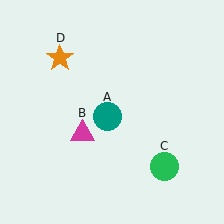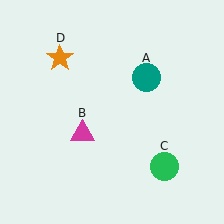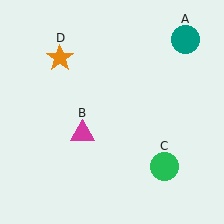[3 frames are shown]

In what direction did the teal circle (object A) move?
The teal circle (object A) moved up and to the right.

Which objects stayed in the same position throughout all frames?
Magenta triangle (object B) and green circle (object C) and orange star (object D) remained stationary.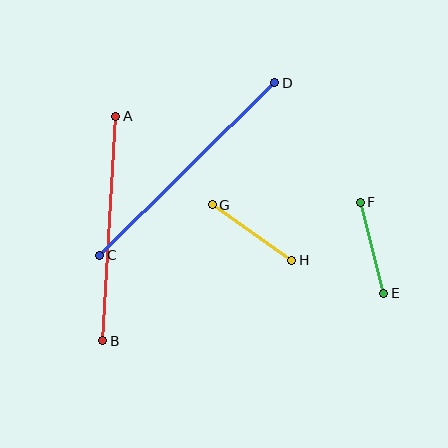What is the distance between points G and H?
The distance is approximately 97 pixels.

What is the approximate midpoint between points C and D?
The midpoint is at approximately (187, 169) pixels.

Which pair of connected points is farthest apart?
Points C and D are farthest apart.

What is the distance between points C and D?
The distance is approximately 246 pixels.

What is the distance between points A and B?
The distance is approximately 225 pixels.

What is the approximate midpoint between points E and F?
The midpoint is at approximately (372, 248) pixels.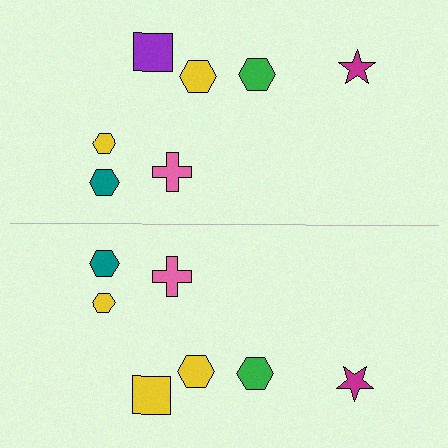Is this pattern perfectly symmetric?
No, the pattern is not perfectly symmetric. The yellow square on the bottom side breaks the symmetry — its mirror counterpart is purple.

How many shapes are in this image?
There are 14 shapes in this image.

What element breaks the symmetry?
The yellow square on the bottom side breaks the symmetry — its mirror counterpart is purple.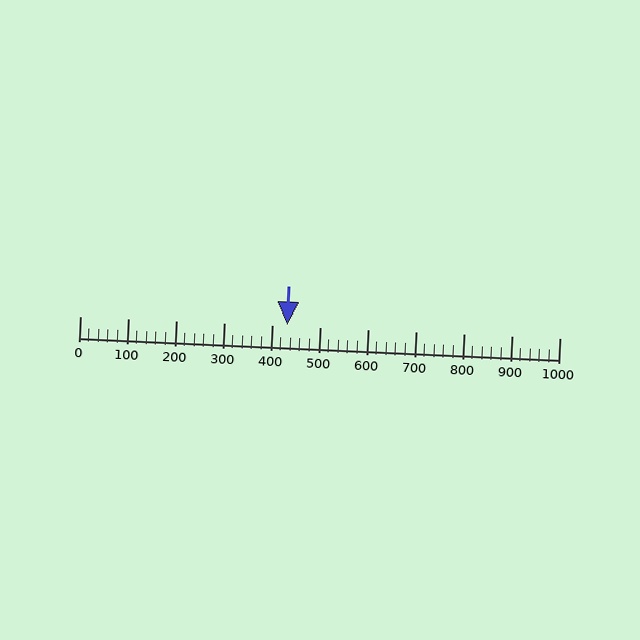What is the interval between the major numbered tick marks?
The major tick marks are spaced 100 units apart.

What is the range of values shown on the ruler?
The ruler shows values from 0 to 1000.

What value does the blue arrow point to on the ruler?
The blue arrow points to approximately 433.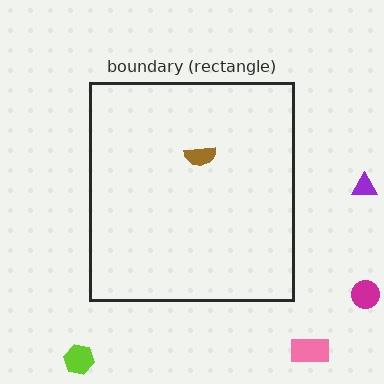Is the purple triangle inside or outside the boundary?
Outside.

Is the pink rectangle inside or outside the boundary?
Outside.